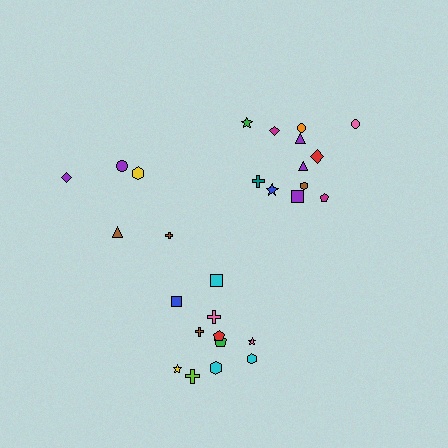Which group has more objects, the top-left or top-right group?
The top-right group.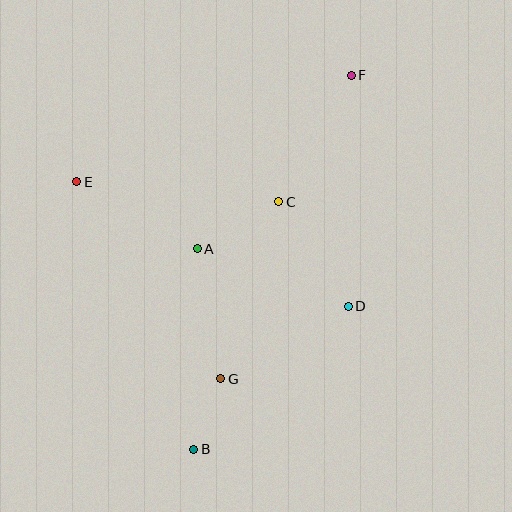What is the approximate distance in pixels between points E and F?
The distance between E and F is approximately 294 pixels.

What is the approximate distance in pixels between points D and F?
The distance between D and F is approximately 231 pixels.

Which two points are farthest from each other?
Points B and F are farthest from each other.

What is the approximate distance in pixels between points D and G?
The distance between D and G is approximately 147 pixels.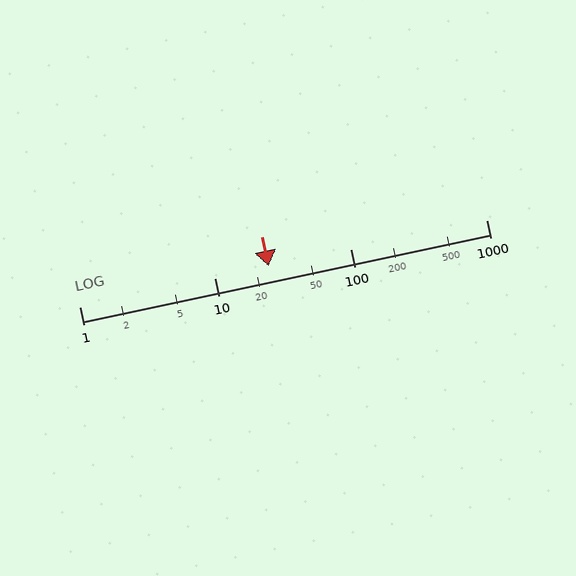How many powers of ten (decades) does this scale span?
The scale spans 3 decades, from 1 to 1000.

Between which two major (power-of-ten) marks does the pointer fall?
The pointer is between 10 and 100.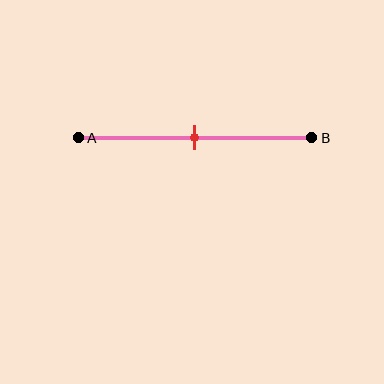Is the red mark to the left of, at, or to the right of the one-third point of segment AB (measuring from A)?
The red mark is to the right of the one-third point of segment AB.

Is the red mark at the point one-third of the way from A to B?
No, the mark is at about 50% from A, not at the 33% one-third point.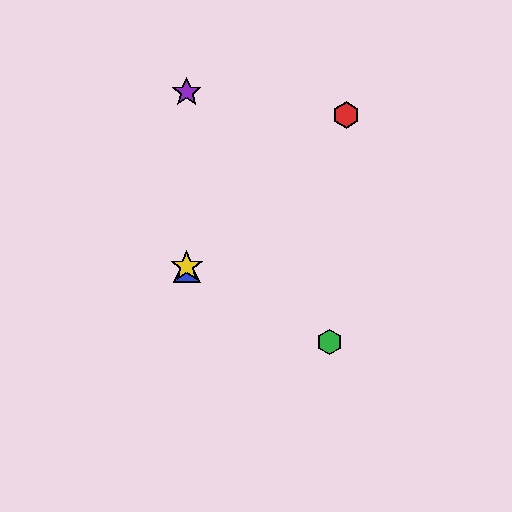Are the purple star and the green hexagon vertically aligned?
No, the purple star is at x≈187 and the green hexagon is at x≈329.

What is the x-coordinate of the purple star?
The purple star is at x≈187.